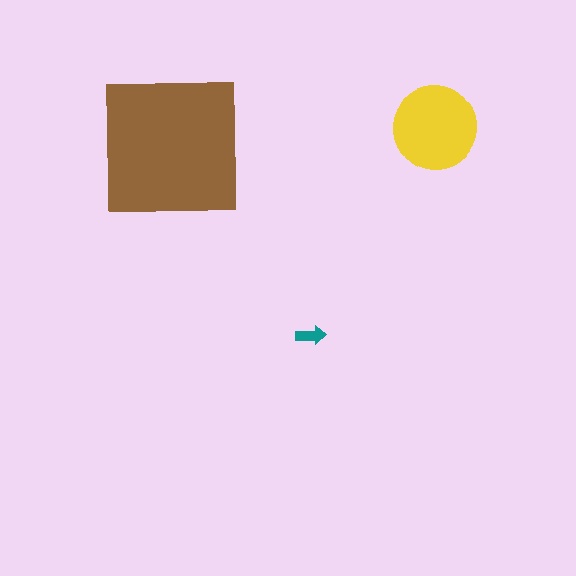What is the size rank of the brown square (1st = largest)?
1st.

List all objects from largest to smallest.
The brown square, the yellow circle, the teal arrow.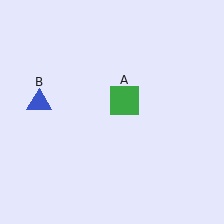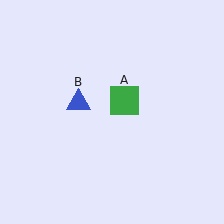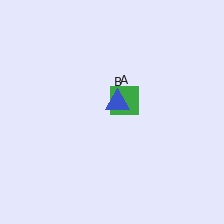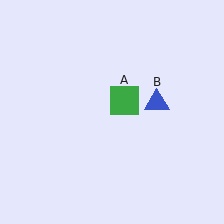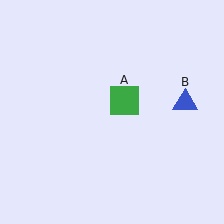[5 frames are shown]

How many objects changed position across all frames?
1 object changed position: blue triangle (object B).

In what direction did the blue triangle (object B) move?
The blue triangle (object B) moved right.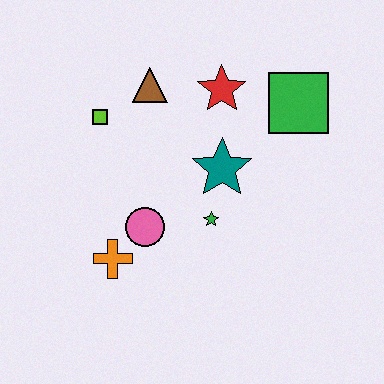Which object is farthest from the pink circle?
The green square is farthest from the pink circle.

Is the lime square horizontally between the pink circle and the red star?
No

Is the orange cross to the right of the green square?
No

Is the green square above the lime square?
Yes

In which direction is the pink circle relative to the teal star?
The pink circle is to the left of the teal star.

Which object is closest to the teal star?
The green star is closest to the teal star.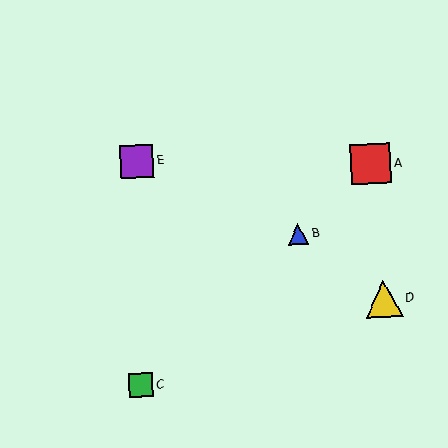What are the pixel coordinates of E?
Object E is at (137, 161).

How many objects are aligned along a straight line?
3 objects (A, B, C) are aligned along a straight line.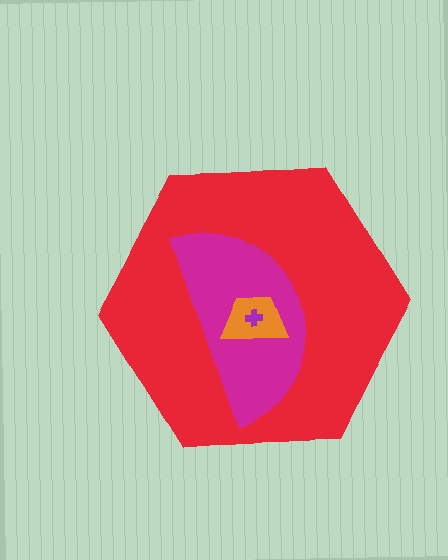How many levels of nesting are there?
4.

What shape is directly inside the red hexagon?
The magenta semicircle.